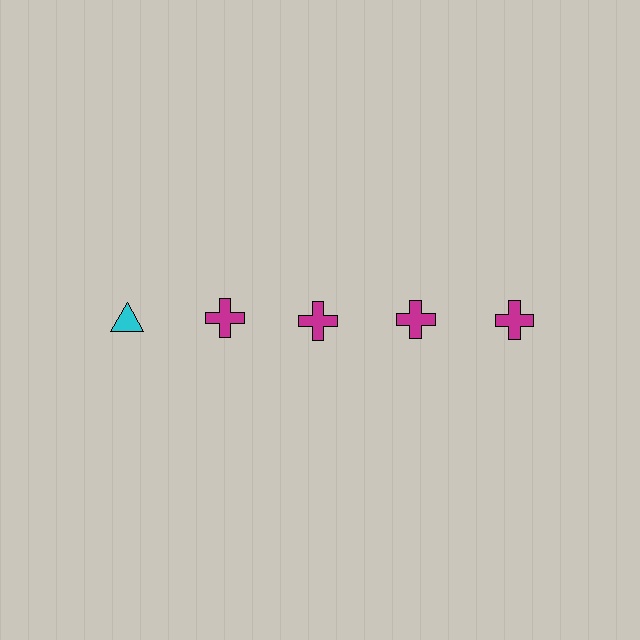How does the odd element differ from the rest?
It differs in both color (cyan instead of magenta) and shape (triangle instead of cross).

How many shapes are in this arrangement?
There are 5 shapes arranged in a grid pattern.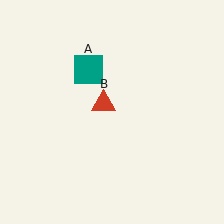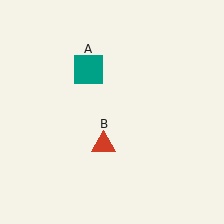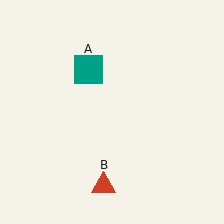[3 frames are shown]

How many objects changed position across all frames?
1 object changed position: red triangle (object B).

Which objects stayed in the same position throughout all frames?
Teal square (object A) remained stationary.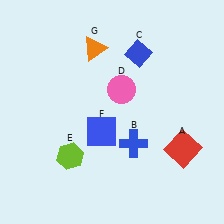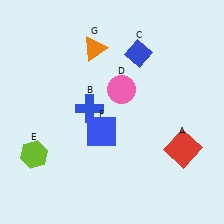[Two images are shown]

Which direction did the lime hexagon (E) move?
The lime hexagon (E) moved left.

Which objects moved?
The objects that moved are: the blue cross (B), the lime hexagon (E).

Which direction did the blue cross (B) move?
The blue cross (B) moved left.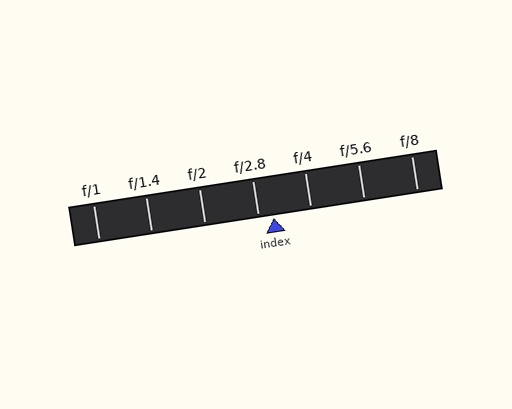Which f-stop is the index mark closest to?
The index mark is closest to f/2.8.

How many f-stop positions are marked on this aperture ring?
There are 7 f-stop positions marked.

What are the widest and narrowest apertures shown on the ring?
The widest aperture shown is f/1 and the narrowest is f/8.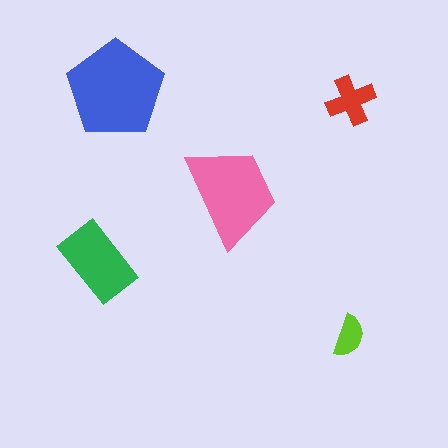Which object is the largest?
The blue pentagon.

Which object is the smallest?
The lime semicircle.